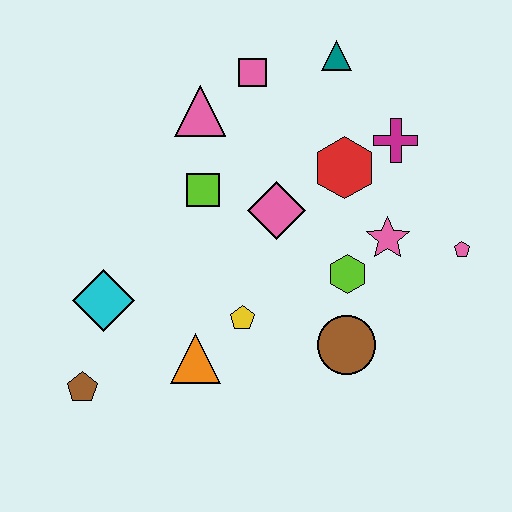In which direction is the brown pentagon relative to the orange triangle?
The brown pentagon is to the left of the orange triangle.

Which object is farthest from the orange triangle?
The teal triangle is farthest from the orange triangle.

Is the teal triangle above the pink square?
Yes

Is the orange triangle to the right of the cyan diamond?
Yes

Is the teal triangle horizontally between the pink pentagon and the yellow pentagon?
Yes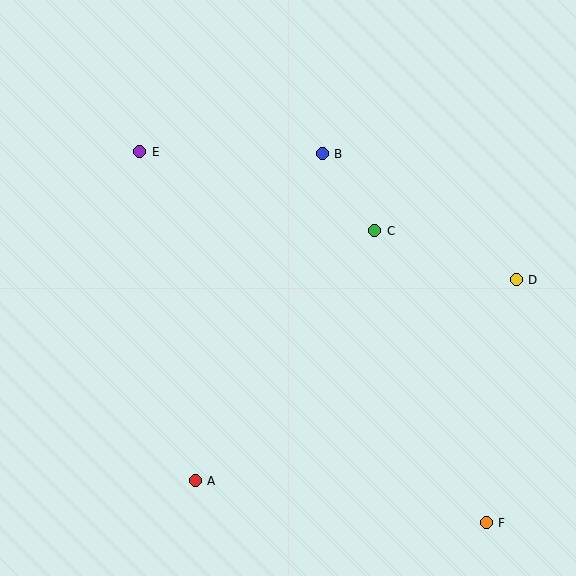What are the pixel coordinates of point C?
Point C is at (375, 231).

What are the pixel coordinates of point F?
Point F is at (486, 523).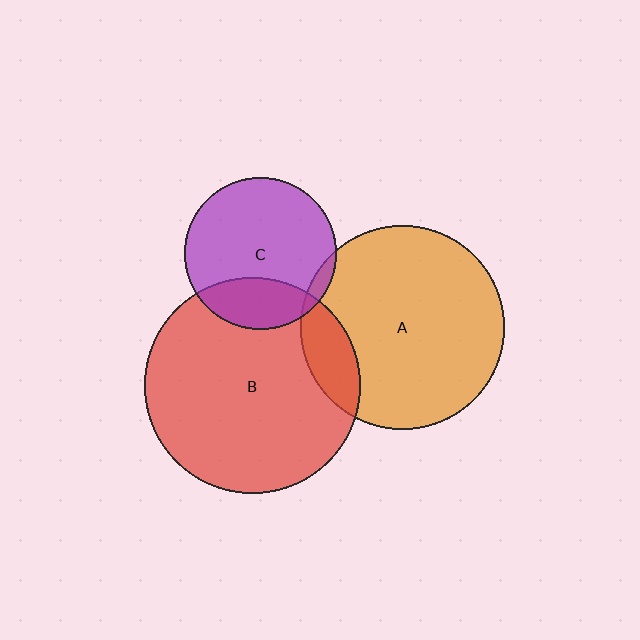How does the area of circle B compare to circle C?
Approximately 2.0 times.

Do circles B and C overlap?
Yes.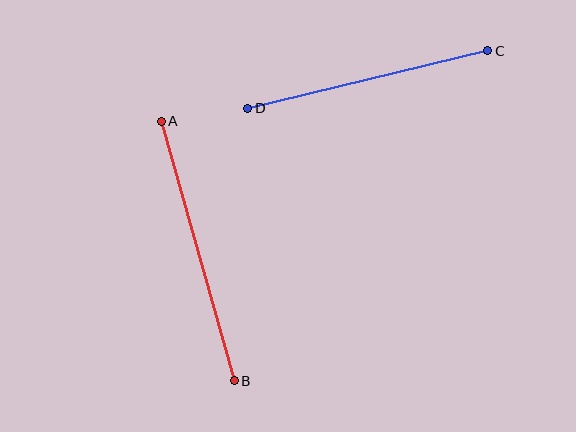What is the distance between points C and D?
The distance is approximately 247 pixels.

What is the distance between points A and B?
The distance is approximately 269 pixels.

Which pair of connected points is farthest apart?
Points A and B are farthest apart.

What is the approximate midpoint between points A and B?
The midpoint is at approximately (198, 251) pixels.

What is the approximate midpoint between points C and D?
The midpoint is at approximately (368, 79) pixels.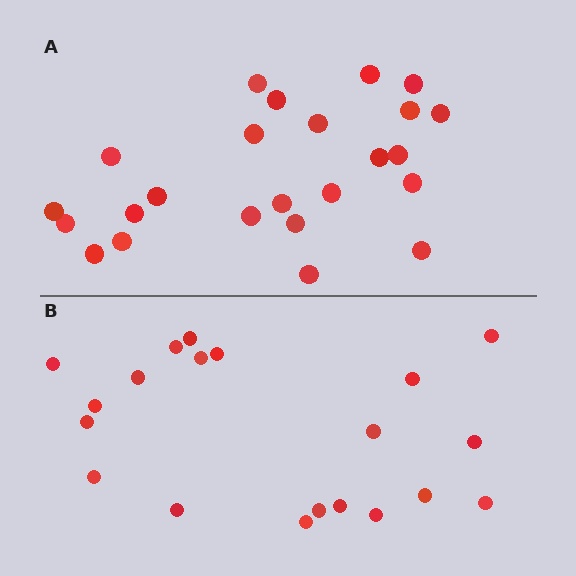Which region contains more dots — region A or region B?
Region A (the top region) has more dots.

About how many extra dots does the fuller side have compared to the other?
Region A has about 4 more dots than region B.